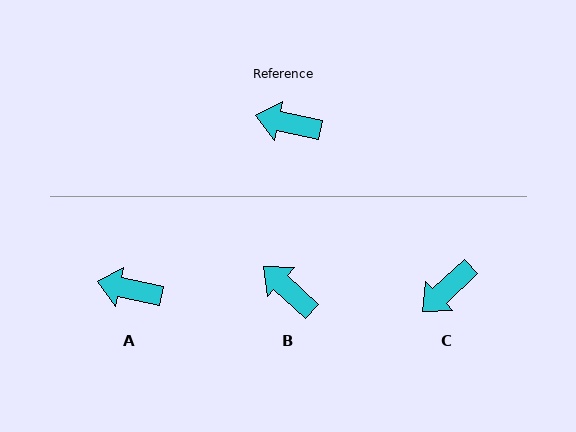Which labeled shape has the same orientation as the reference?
A.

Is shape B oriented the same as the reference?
No, it is off by about 31 degrees.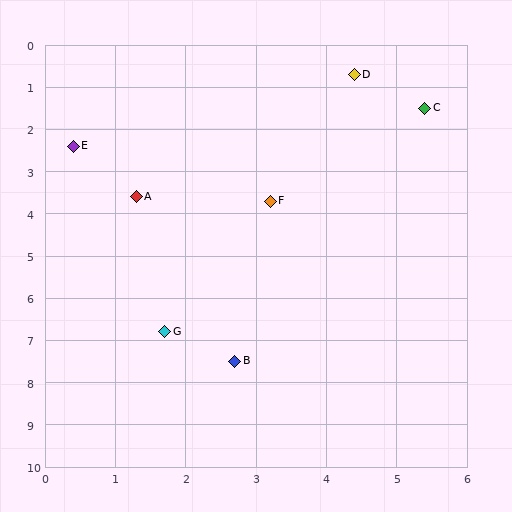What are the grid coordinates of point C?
Point C is at approximately (5.4, 1.5).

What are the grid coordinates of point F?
Point F is at approximately (3.2, 3.7).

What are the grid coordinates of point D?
Point D is at approximately (4.4, 0.7).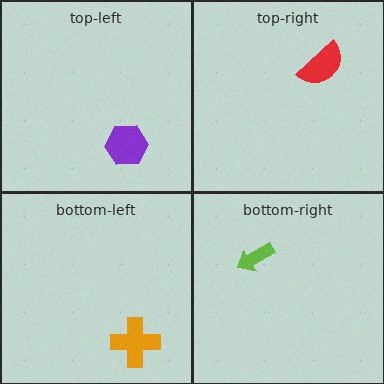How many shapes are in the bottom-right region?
1.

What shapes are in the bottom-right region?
The lime arrow.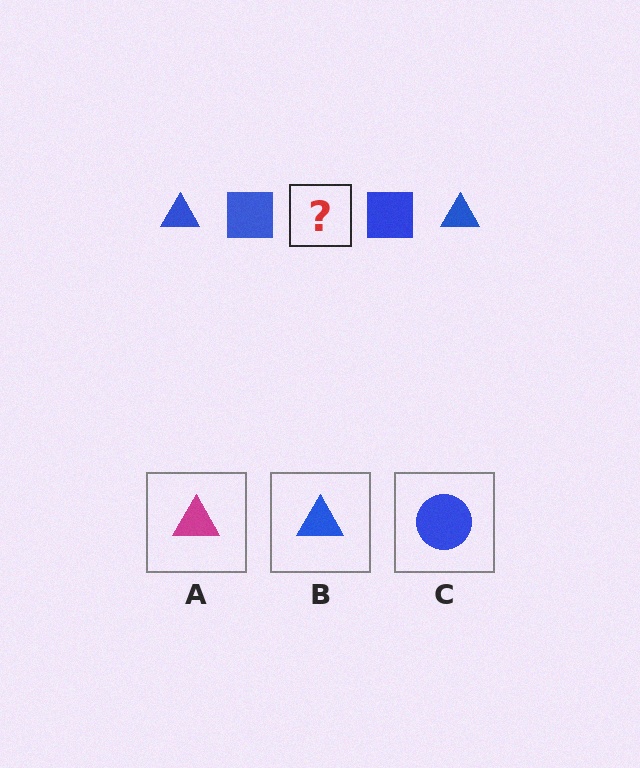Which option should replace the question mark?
Option B.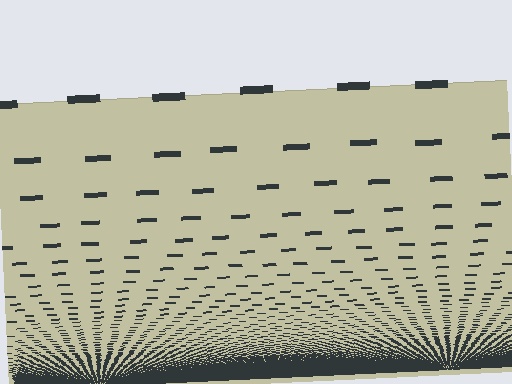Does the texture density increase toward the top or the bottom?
Density increases toward the bottom.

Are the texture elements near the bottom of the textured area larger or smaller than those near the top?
Smaller. The gradient is inverted — elements near the bottom are smaller and denser.